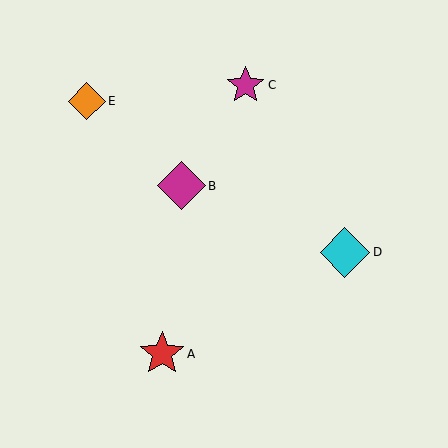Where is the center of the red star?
The center of the red star is at (162, 354).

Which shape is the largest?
The cyan diamond (labeled D) is the largest.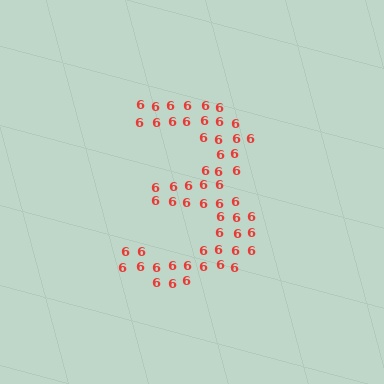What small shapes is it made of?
It is made of small digit 6's.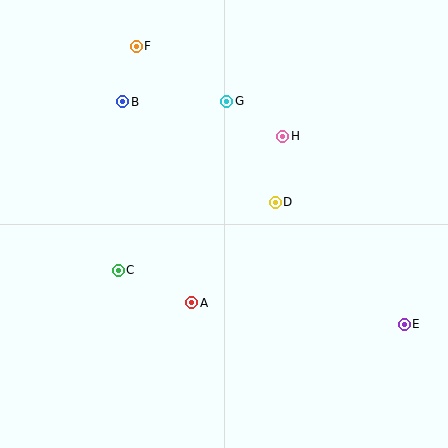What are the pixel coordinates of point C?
Point C is at (118, 270).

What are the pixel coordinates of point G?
Point G is at (227, 101).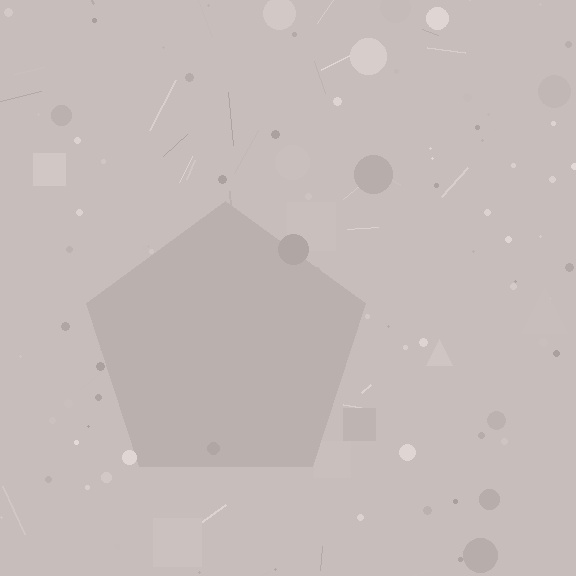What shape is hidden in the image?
A pentagon is hidden in the image.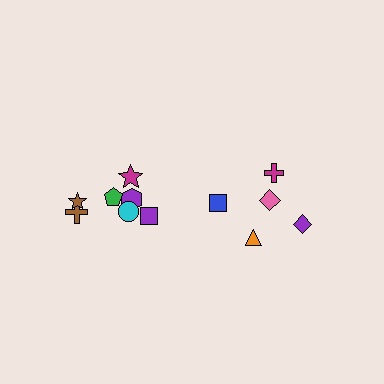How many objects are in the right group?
There are 5 objects.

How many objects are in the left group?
There are 7 objects.